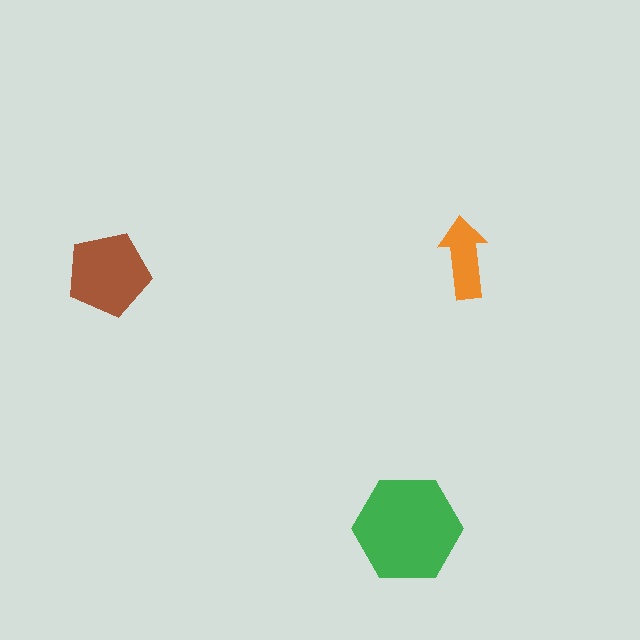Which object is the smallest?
The orange arrow.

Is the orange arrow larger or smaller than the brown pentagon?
Smaller.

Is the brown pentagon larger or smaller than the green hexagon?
Smaller.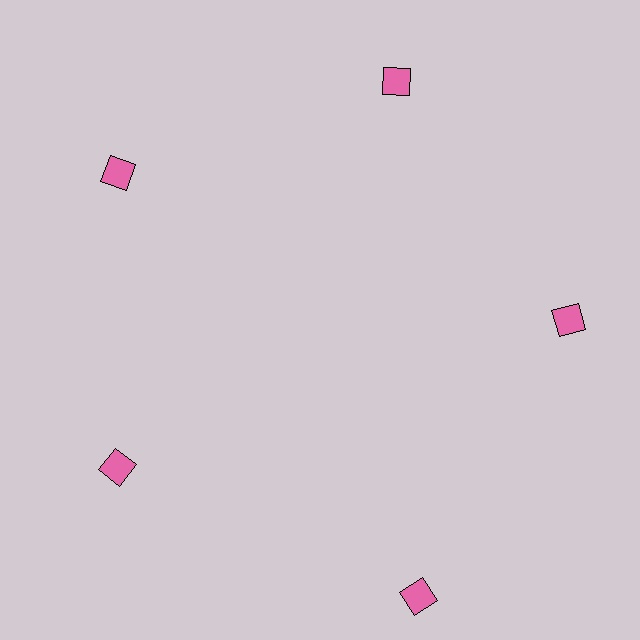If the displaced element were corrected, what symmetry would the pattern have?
It would have 5-fold rotational symmetry — the pattern would map onto itself every 72 degrees.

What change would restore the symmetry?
The symmetry would be restored by moving it inward, back onto the ring so that all 5 squares sit at equal angles and equal distance from the center.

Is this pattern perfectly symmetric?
No. The 5 pink squares are arranged in a ring, but one element near the 5 o'clock position is pushed outward from the center, breaking the 5-fold rotational symmetry.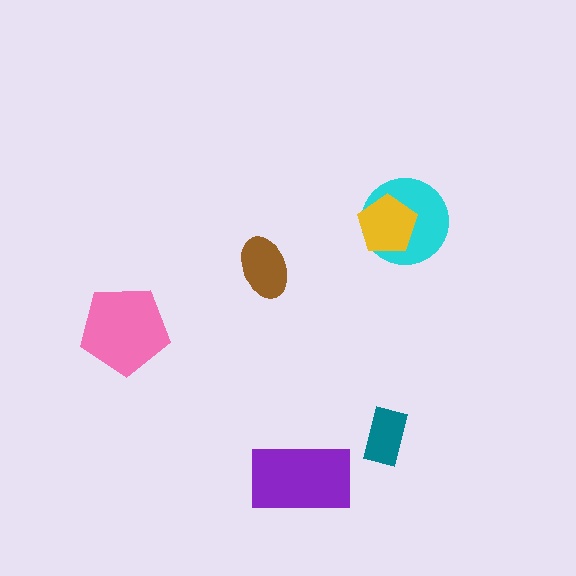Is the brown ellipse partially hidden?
No, no other shape covers it.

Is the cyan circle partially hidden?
Yes, it is partially covered by another shape.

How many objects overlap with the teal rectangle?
0 objects overlap with the teal rectangle.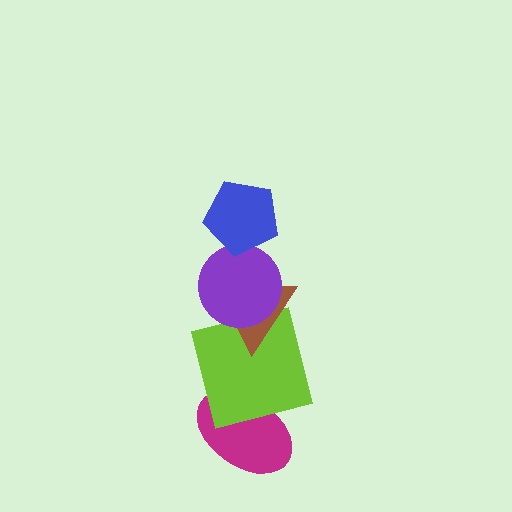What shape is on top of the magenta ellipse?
The lime square is on top of the magenta ellipse.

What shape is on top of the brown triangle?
The purple circle is on top of the brown triangle.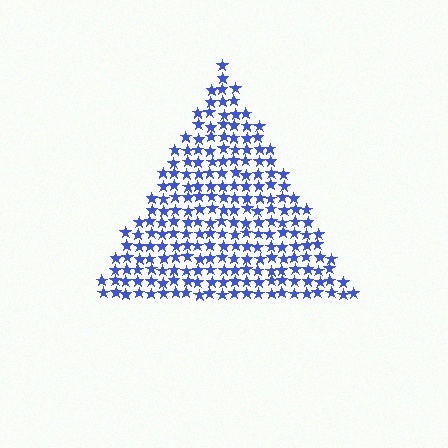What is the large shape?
The large shape is a triangle.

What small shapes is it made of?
It is made of small stars.